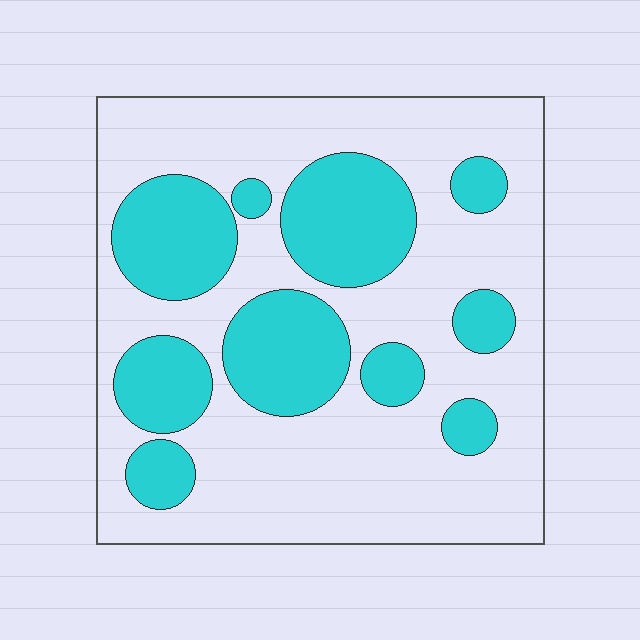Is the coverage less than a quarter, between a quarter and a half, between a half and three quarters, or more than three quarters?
Between a quarter and a half.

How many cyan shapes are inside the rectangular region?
10.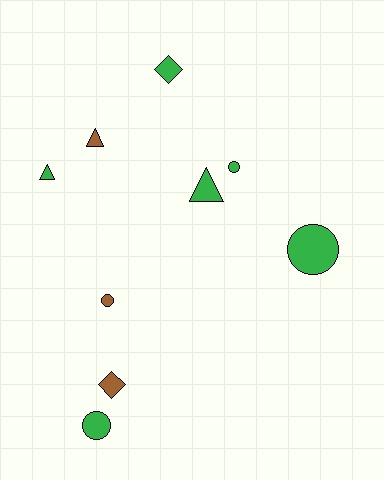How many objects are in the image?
There are 9 objects.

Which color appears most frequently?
Green, with 6 objects.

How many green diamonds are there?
There is 1 green diamond.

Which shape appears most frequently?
Circle, with 4 objects.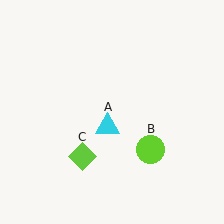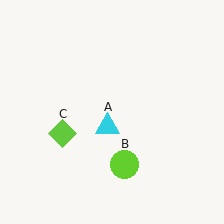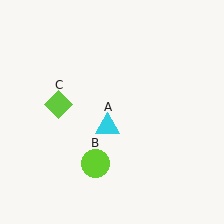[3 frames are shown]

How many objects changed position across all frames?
2 objects changed position: lime circle (object B), lime diamond (object C).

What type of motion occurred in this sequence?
The lime circle (object B), lime diamond (object C) rotated clockwise around the center of the scene.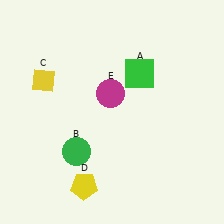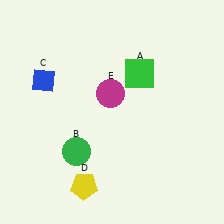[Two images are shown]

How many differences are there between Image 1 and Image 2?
There is 1 difference between the two images.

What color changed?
The diamond (C) changed from yellow in Image 1 to blue in Image 2.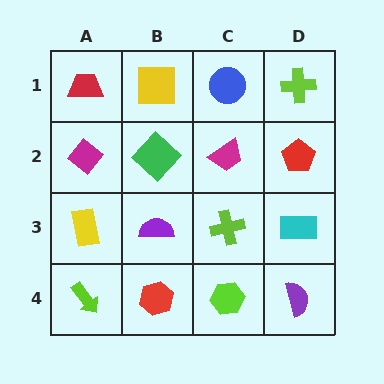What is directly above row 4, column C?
A lime cross.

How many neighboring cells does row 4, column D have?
2.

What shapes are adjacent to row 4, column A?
A yellow rectangle (row 3, column A), a red hexagon (row 4, column B).